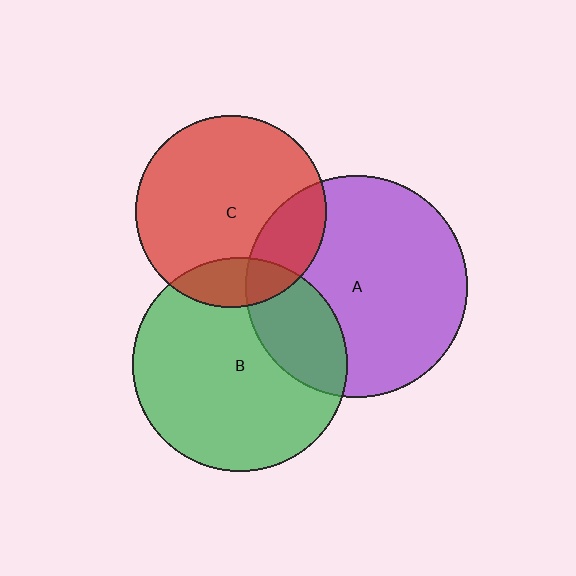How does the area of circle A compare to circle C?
Approximately 1.3 times.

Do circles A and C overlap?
Yes.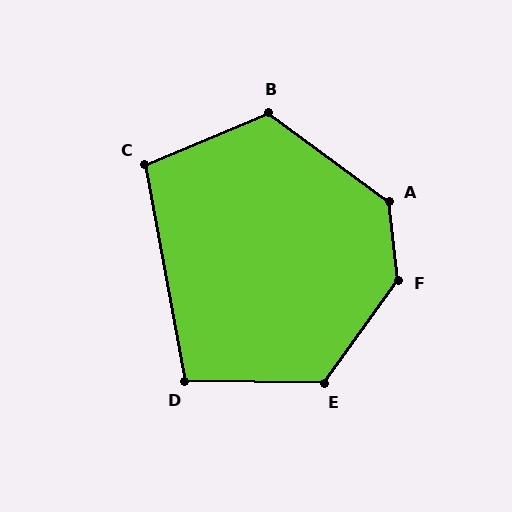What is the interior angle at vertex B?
Approximately 121 degrees (obtuse).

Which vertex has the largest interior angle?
F, at approximately 138 degrees.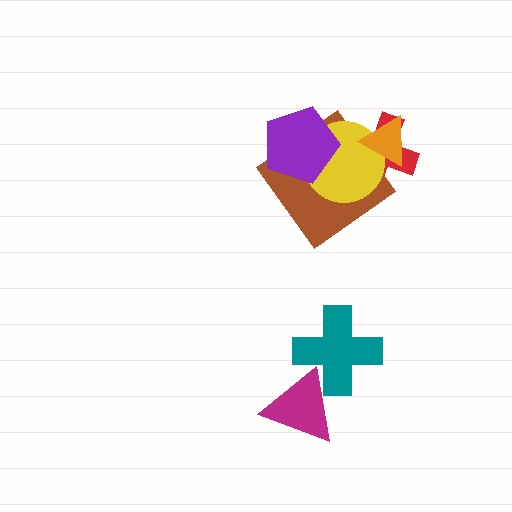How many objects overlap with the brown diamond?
3 objects overlap with the brown diamond.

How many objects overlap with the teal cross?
1 object overlaps with the teal cross.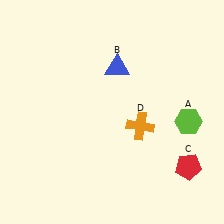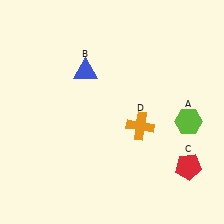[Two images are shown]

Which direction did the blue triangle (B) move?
The blue triangle (B) moved left.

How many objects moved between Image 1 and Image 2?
1 object moved between the two images.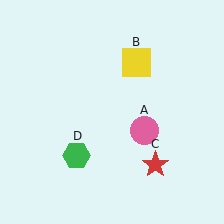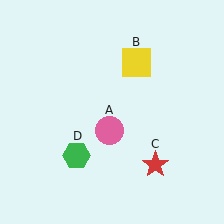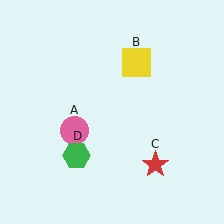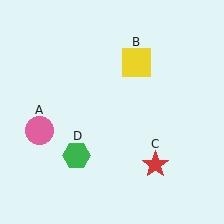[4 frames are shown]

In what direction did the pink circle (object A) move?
The pink circle (object A) moved left.